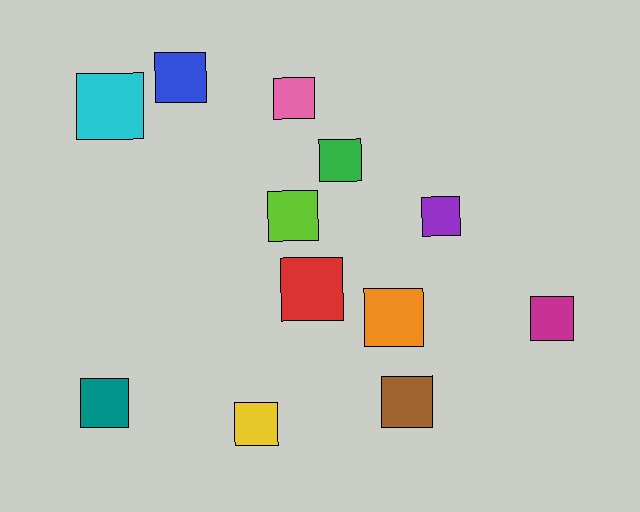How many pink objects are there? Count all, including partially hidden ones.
There is 1 pink object.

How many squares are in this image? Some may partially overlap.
There are 12 squares.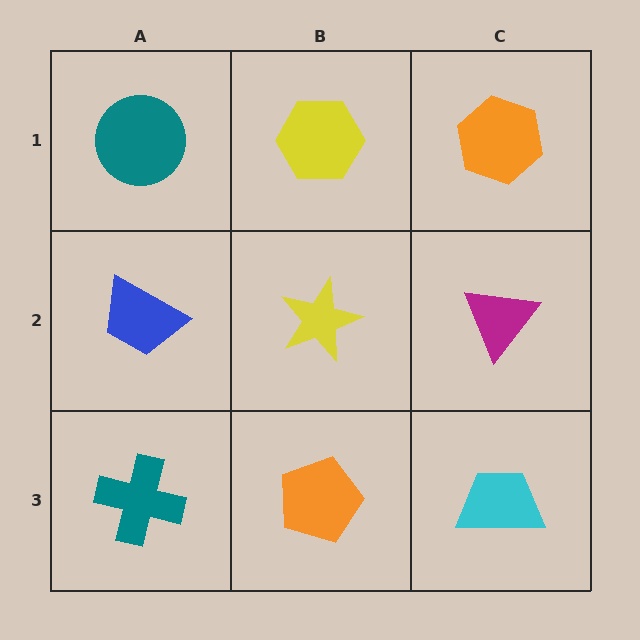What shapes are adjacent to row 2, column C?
An orange hexagon (row 1, column C), a cyan trapezoid (row 3, column C), a yellow star (row 2, column B).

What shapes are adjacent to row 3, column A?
A blue trapezoid (row 2, column A), an orange pentagon (row 3, column B).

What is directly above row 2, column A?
A teal circle.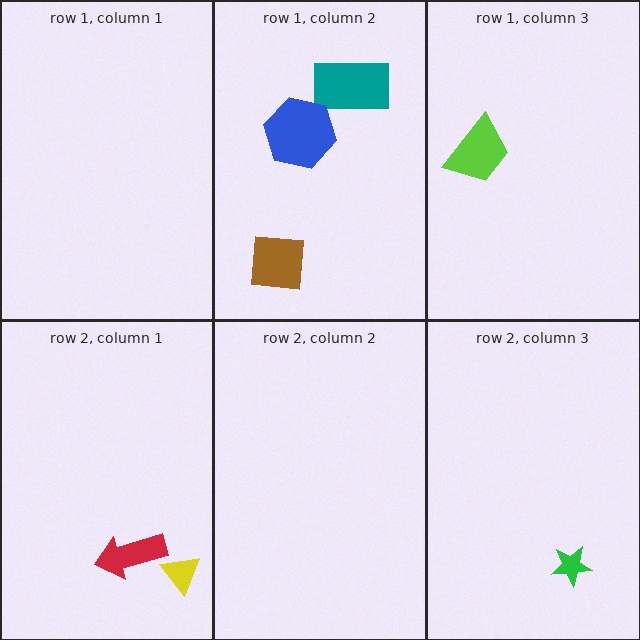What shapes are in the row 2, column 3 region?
The green star.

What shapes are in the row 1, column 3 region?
The lime trapezoid.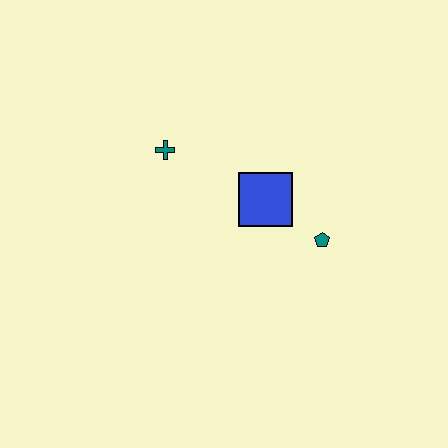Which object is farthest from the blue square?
The teal cross is farthest from the blue square.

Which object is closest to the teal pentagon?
The blue square is closest to the teal pentagon.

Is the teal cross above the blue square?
Yes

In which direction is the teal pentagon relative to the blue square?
The teal pentagon is to the right of the blue square.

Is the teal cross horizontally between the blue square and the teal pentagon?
No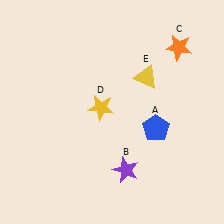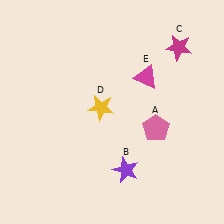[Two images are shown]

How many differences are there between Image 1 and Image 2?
There are 3 differences between the two images.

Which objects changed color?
A changed from blue to pink. C changed from orange to magenta. E changed from yellow to magenta.